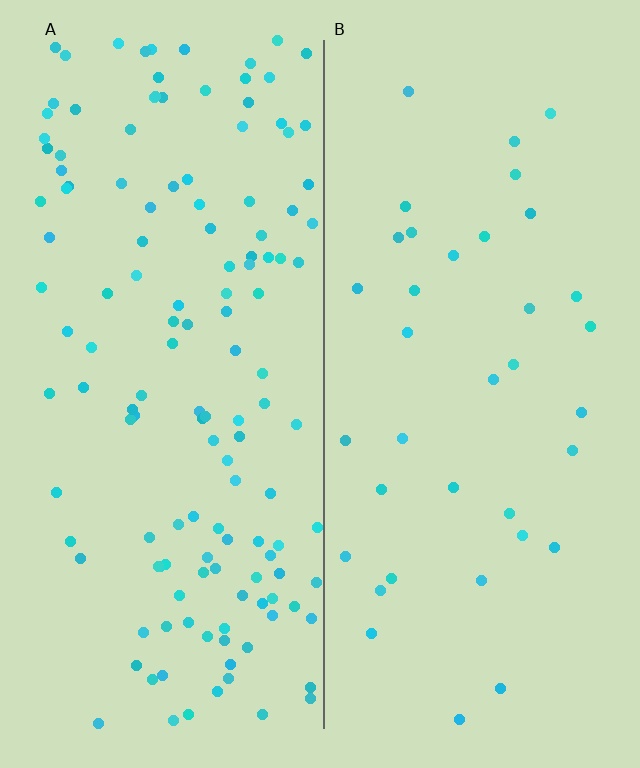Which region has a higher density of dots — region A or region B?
A (the left).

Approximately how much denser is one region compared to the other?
Approximately 3.7× — region A over region B.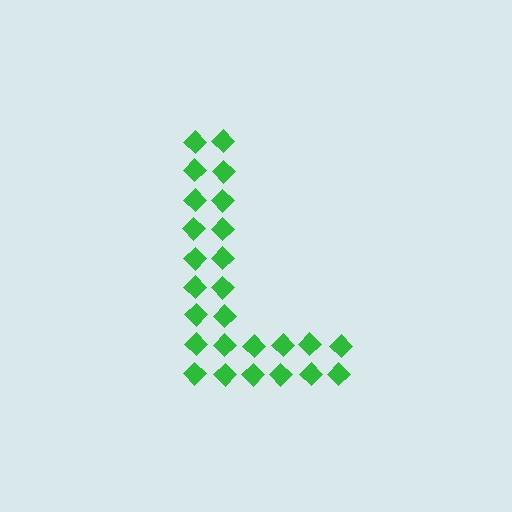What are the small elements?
The small elements are diamonds.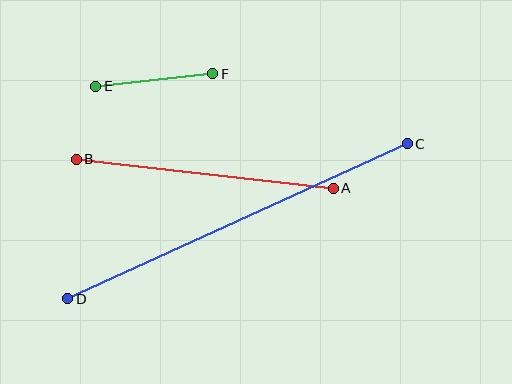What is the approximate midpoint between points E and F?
The midpoint is at approximately (154, 80) pixels.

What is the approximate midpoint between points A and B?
The midpoint is at approximately (205, 174) pixels.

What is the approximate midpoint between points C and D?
The midpoint is at approximately (237, 221) pixels.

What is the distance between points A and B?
The distance is approximately 259 pixels.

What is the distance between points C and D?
The distance is approximately 373 pixels.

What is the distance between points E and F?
The distance is approximately 117 pixels.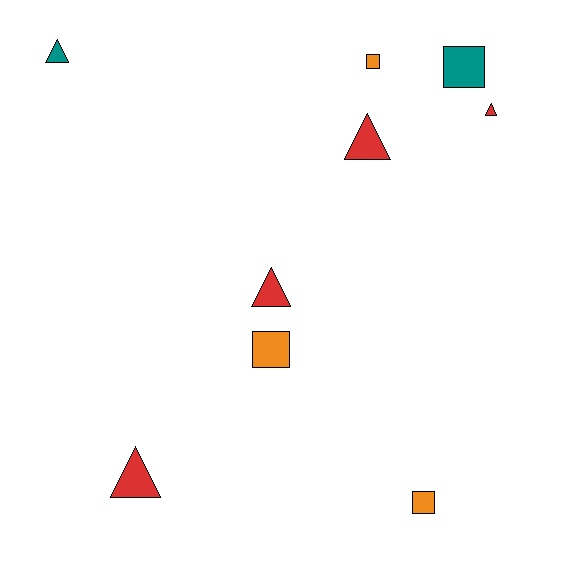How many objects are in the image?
There are 9 objects.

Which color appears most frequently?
Red, with 4 objects.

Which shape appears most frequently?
Triangle, with 5 objects.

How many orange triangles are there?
There are no orange triangles.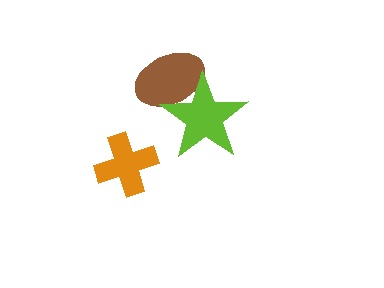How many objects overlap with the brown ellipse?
1 object overlaps with the brown ellipse.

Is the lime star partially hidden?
No, no other shape covers it.